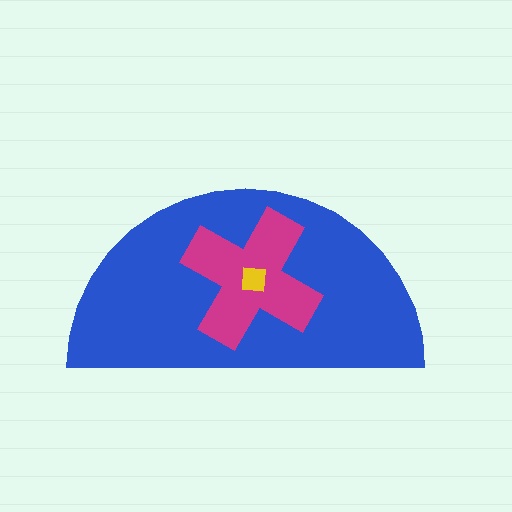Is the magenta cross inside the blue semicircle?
Yes.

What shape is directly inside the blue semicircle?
The magenta cross.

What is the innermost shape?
The yellow square.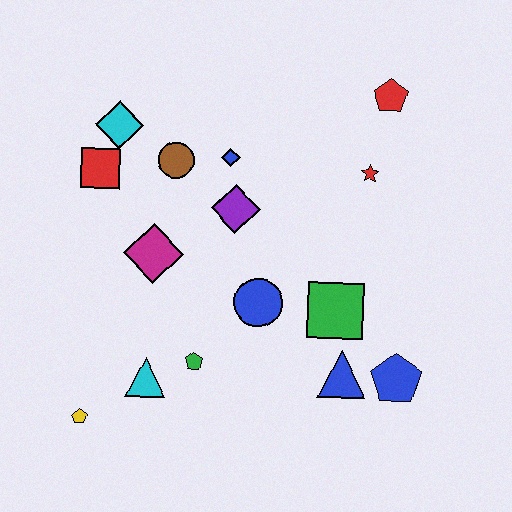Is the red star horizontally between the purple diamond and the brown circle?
No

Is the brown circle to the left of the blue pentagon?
Yes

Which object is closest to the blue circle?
The green square is closest to the blue circle.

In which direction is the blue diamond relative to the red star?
The blue diamond is to the left of the red star.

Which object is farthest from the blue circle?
The red pentagon is farthest from the blue circle.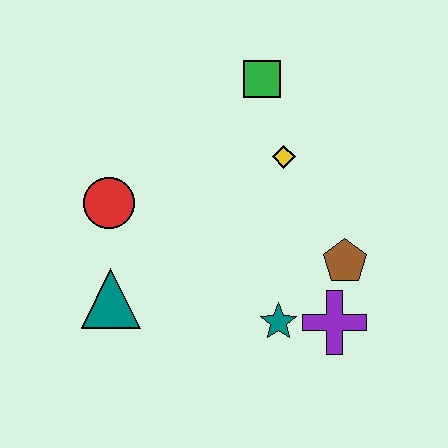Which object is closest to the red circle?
The teal triangle is closest to the red circle.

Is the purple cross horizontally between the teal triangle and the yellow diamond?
No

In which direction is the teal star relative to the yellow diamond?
The teal star is below the yellow diamond.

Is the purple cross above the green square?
No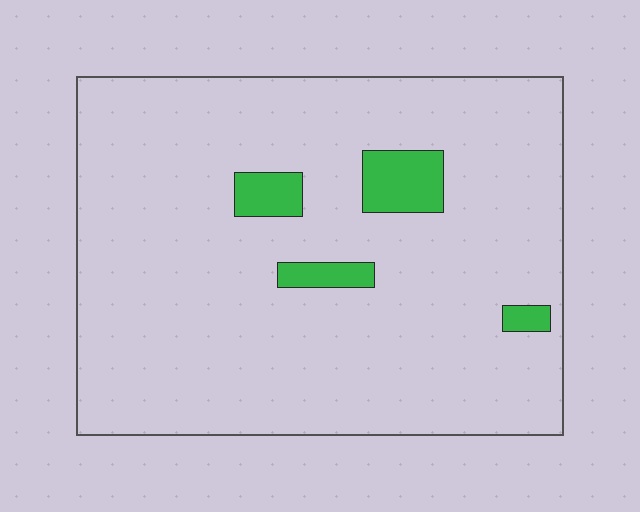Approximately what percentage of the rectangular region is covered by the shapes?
Approximately 5%.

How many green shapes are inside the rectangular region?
4.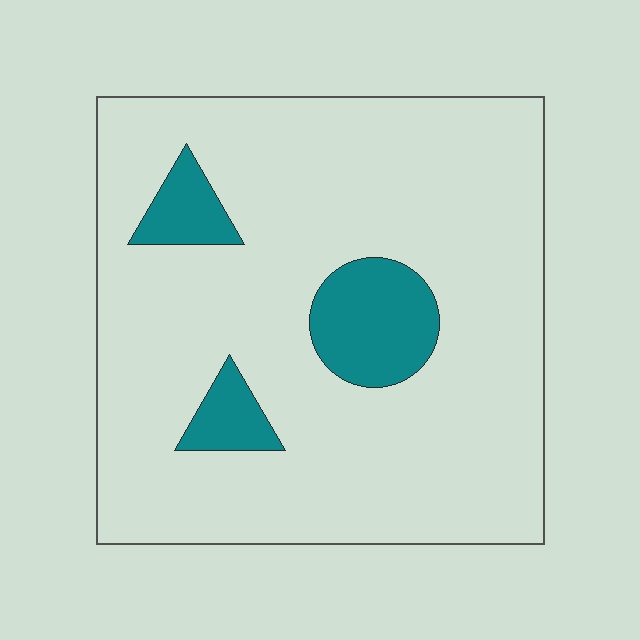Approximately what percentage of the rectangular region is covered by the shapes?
Approximately 10%.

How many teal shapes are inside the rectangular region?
3.